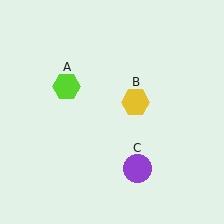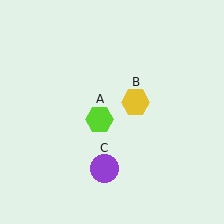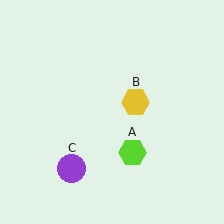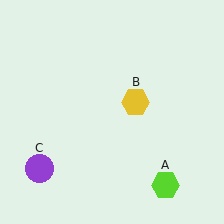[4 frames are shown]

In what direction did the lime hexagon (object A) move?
The lime hexagon (object A) moved down and to the right.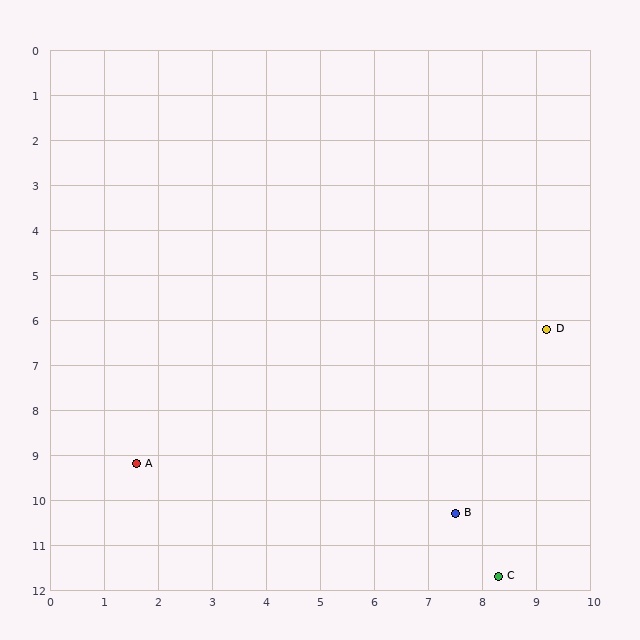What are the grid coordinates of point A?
Point A is at approximately (1.6, 9.2).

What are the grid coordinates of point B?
Point B is at approximately (7.5, 10.3).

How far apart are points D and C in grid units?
Points D and C are about 5.6 grid units apart.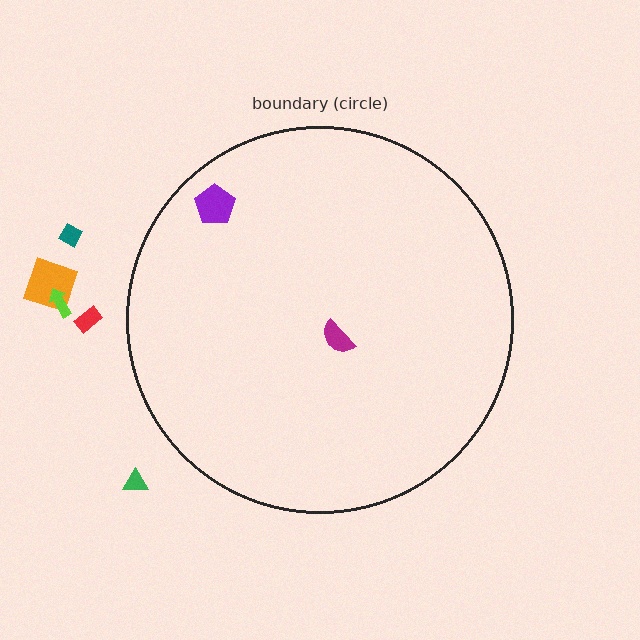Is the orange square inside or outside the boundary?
Outside.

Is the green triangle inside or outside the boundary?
Outside.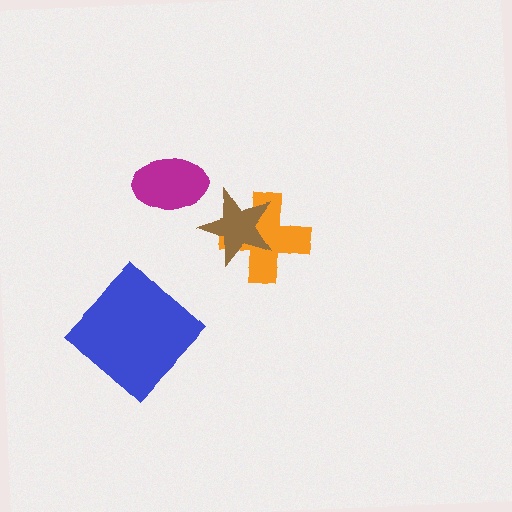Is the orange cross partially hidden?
Yes, it is partially covered by another shape.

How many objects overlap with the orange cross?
1 object overlaps with the orange cross.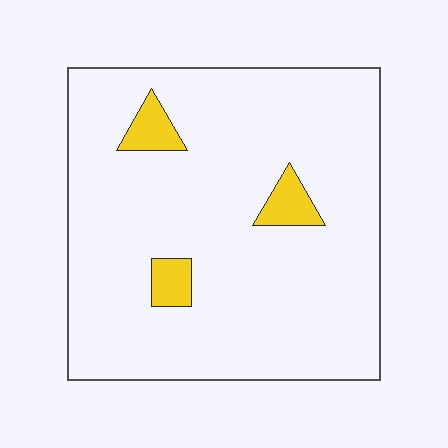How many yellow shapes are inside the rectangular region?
3.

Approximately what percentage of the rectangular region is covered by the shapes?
Approximately 5%.